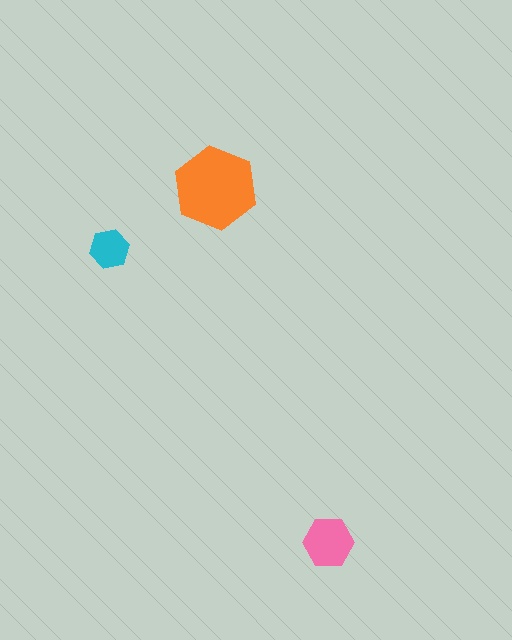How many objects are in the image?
There are 3 objects in the image.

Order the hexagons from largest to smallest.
the orange one, the pink one, the cyan one.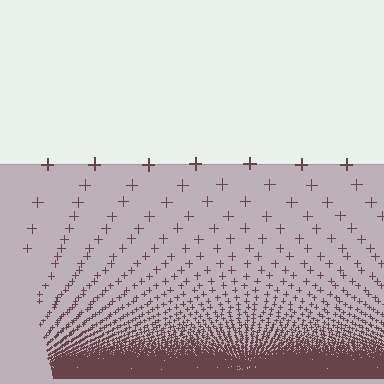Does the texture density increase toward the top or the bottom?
Density increases toward the bottom.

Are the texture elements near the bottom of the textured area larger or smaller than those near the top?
Smaller. The gradient is inverted — elements near the bottom are smaller and denser.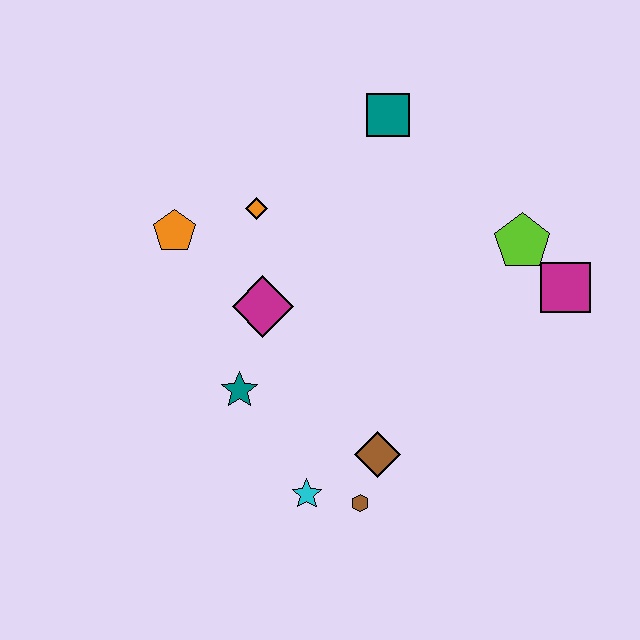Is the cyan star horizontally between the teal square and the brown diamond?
No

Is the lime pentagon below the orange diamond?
Yes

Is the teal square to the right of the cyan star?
Yes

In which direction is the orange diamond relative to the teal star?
The orange diamond is above the teal star.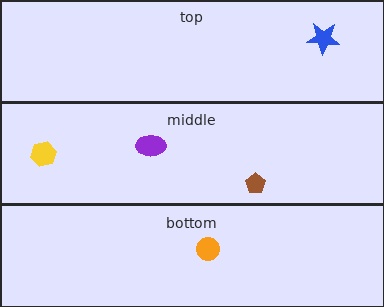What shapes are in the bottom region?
The orange circle.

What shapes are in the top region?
The blue star.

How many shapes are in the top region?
1.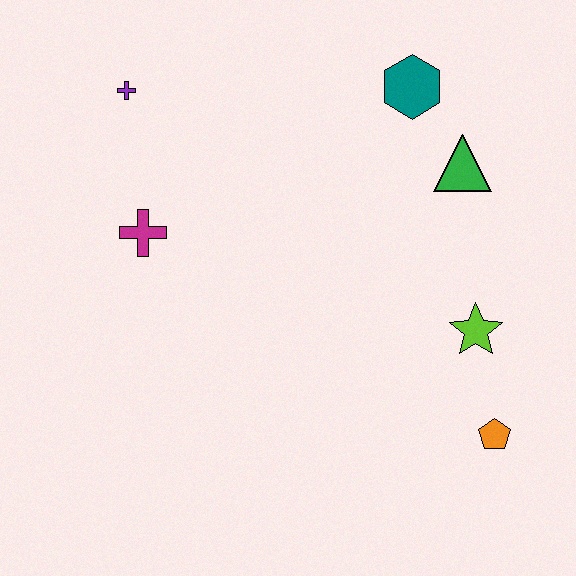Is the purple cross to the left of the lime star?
Yes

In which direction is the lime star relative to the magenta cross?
The lime star is to the right of the magenta cross.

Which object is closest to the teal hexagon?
The green triangle is closest to the teal hexagon.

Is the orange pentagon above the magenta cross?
No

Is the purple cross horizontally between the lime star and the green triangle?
No